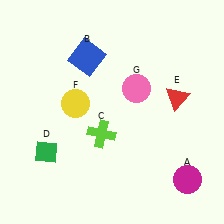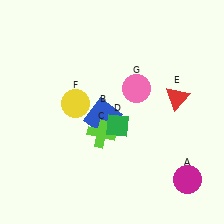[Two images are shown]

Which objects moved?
The objects that moved are: the blue square (B), the green diamond (D).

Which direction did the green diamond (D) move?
The green diamond (D) moved right.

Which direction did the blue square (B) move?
The blue square (B) moved down.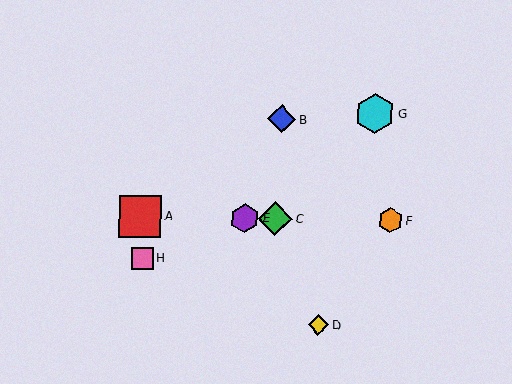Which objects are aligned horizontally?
Objects A, C, E, F are aligned horizontally.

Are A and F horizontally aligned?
Yes, both are at y≈216.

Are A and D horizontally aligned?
No, A is at y≈216 and D is at y≈325.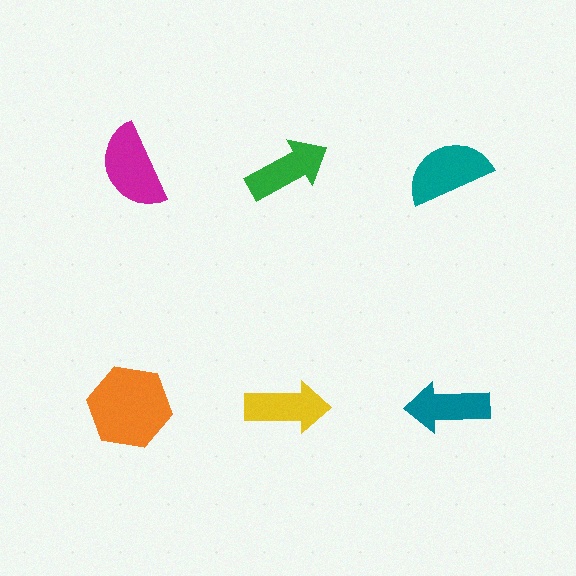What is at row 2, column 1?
An orange hexagon.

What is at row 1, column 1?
A magenta semicircle.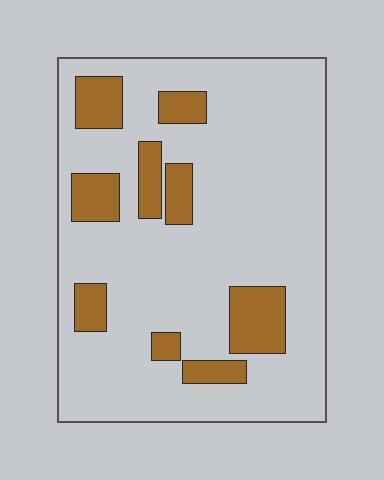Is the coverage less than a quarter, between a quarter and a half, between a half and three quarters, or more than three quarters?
Less than a quarter.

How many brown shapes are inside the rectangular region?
9.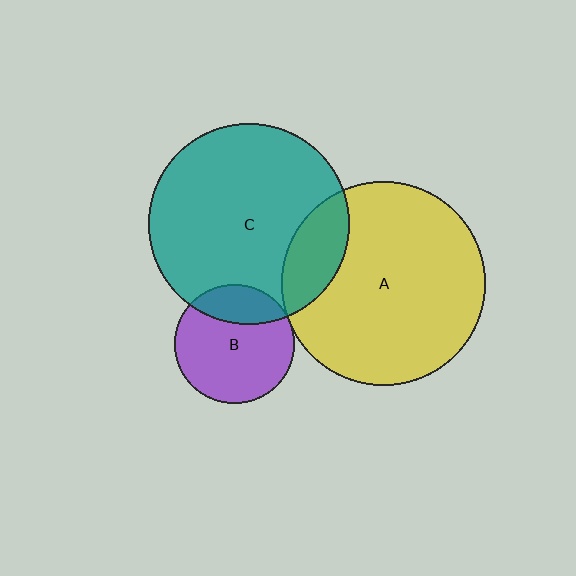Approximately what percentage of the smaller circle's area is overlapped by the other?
Approximately 5%.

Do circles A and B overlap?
Yes.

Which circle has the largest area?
Circle A (yellow).